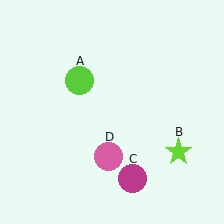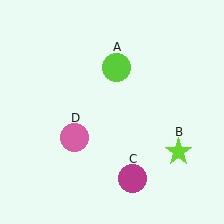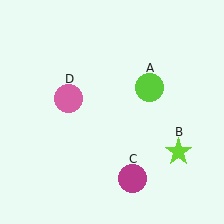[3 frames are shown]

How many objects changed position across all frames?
2 objects changed position: lime circle (object A), pink circle (object D).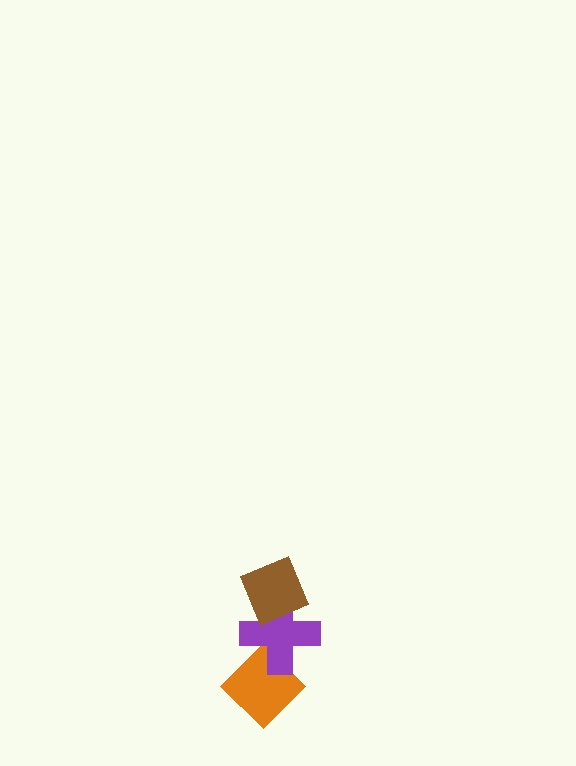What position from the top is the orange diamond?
The orange diamond is 3rd from the top.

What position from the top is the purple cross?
The purple cross is 2nd from the top.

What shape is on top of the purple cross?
The brown diamond is on top of the purple cross.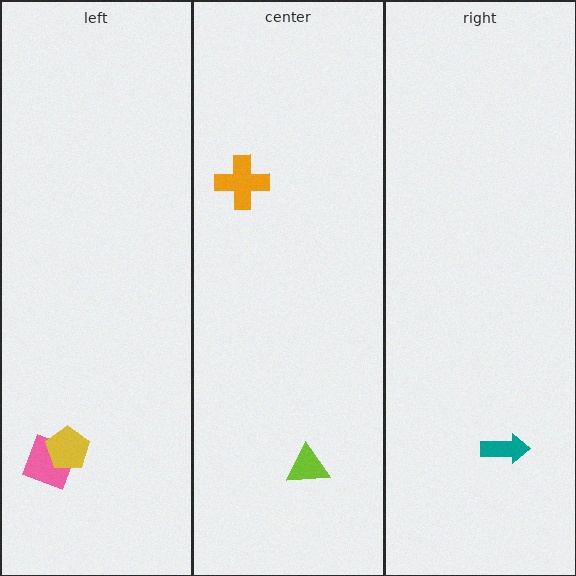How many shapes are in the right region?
1.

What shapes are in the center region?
The orange cross, the lime triangle.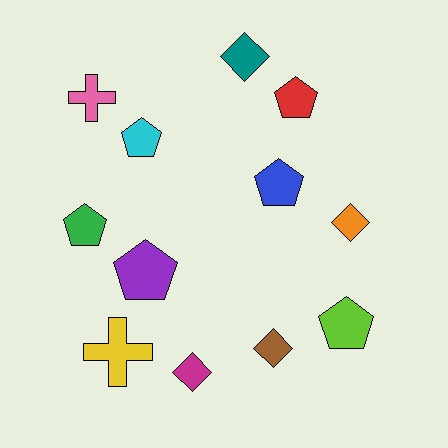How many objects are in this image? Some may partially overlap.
There are 12 objects.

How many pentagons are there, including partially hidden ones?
There are 6 pentagons.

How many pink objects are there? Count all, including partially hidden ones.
There is 1 pink object.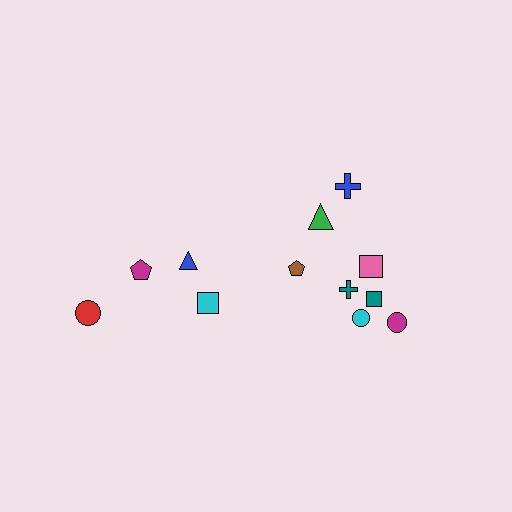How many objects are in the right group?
There are 8 objects.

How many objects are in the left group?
There are 4 objects.